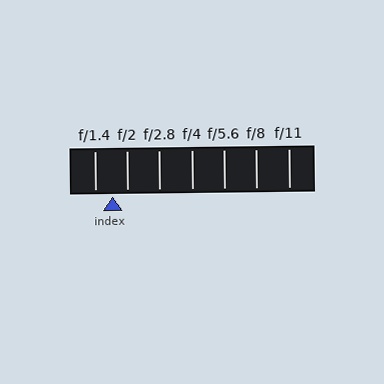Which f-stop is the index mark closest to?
The index mark is closest to f/2.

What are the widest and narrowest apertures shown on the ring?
The widest aperture shown is f/1.4 and the narrowest is f/11.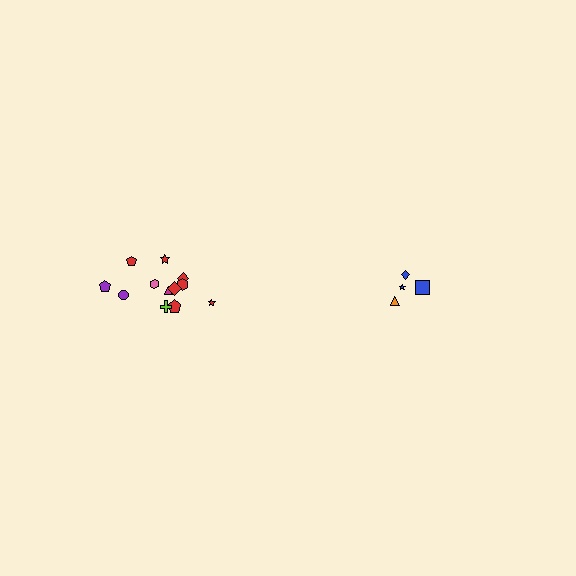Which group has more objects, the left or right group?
The left group.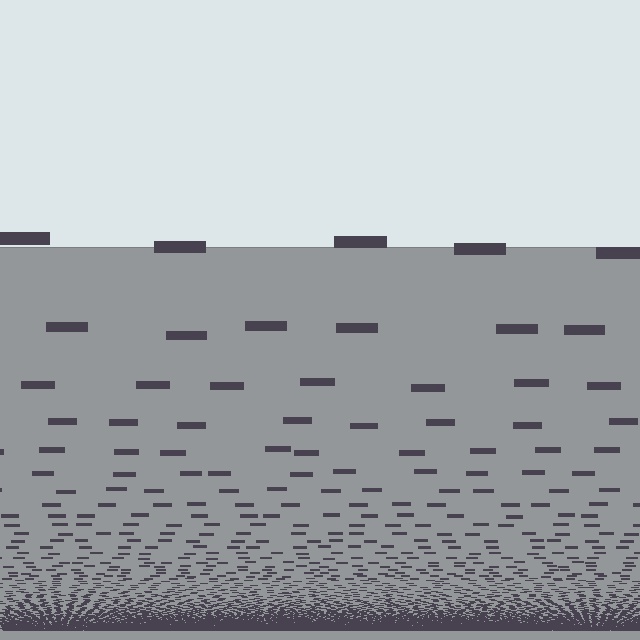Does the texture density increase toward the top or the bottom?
Density increases toward the bottom.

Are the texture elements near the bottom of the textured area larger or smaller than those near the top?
Smaller. The gradient is inverted — elements near the bottom are smaller and denser.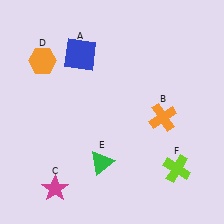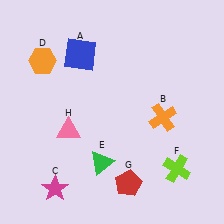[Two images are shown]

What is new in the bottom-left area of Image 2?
A pink triangle (H) was added in the bottom-left area of Image 2.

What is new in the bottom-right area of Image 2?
A red pentagon (G) was added in the bottom-right area of Image 2.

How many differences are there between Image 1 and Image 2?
There are 2 differences between the two images.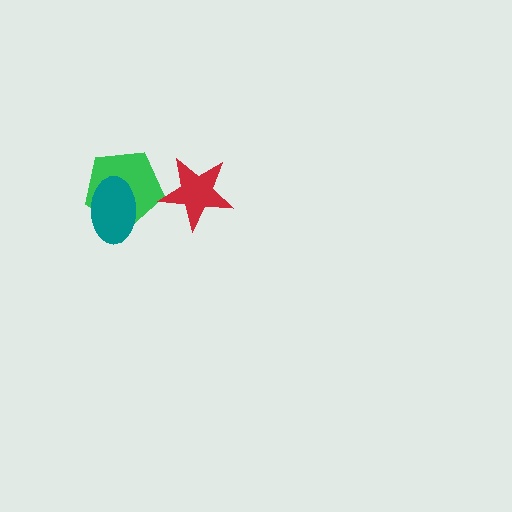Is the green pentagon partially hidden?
Yes, it is partially covered by another shape.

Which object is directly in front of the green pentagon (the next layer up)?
The teal ellipse is directly in front of the green pentagon.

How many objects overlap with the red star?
1 object overlaps with the red star.